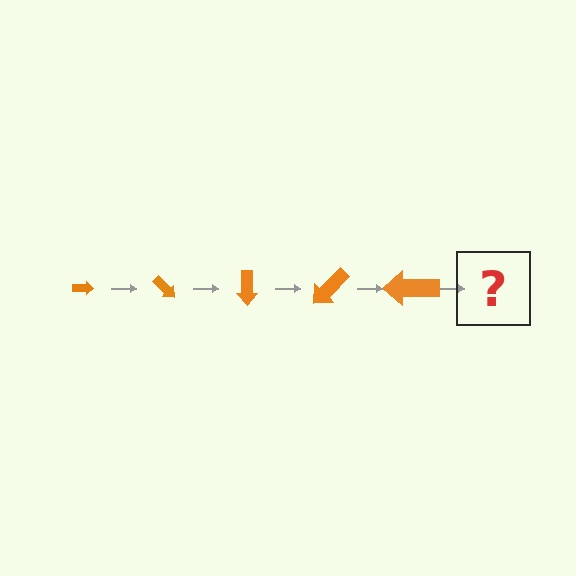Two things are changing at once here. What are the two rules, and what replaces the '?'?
The two rules are that the arrow grows larger each step and it rotates 45 degrees each step. The '?' should be an arrow, larger than the previous one and rotated 225 degrees from the start.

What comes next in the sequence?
The next element should be an arrow, larger than the previous one and rotated 225 degrees from the start.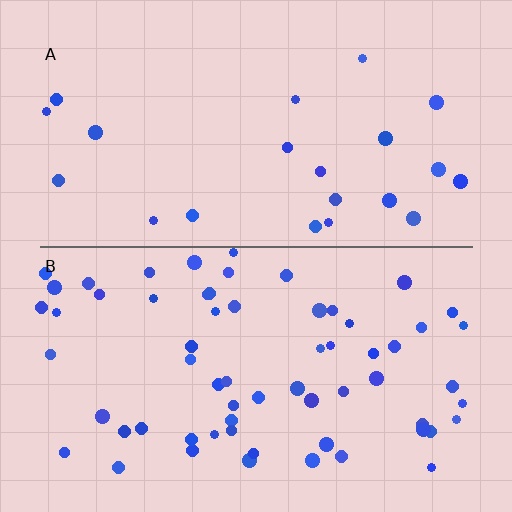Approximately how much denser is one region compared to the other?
Approximately 3.0× — region B over region A.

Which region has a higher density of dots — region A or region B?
B (the bottom).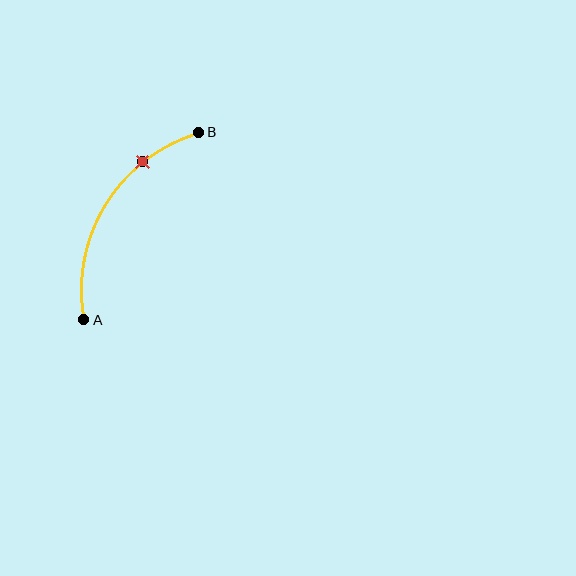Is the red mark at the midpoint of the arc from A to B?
No. The red mark lies on the arc but is closer to endpoint B. The arc midpoint would be at the point on the curve equidistant along the arc from both A and B.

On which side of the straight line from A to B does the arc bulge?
The arc bulges to the left of the straight line connecting A and B.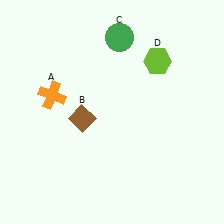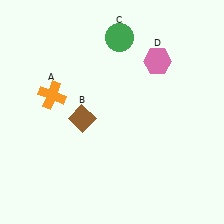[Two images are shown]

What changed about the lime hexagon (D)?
In Image 1, D is lime. In Image 2, it changed to pink.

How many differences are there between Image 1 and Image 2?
There is 1 difference between the two images.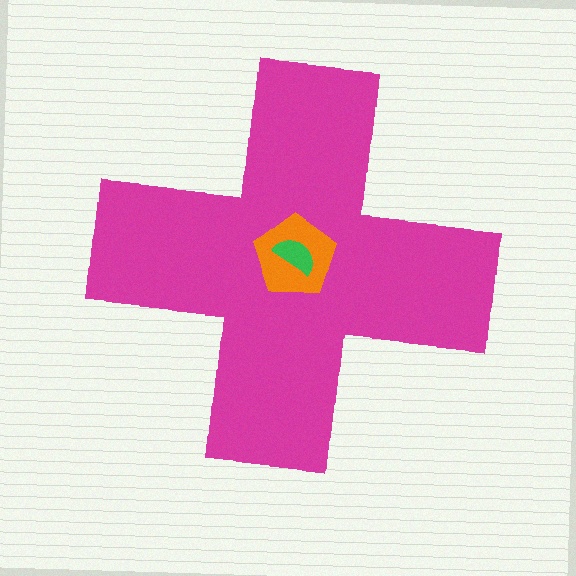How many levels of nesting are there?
3.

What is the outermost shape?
The magenta cross.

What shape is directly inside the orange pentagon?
The green semicircle.